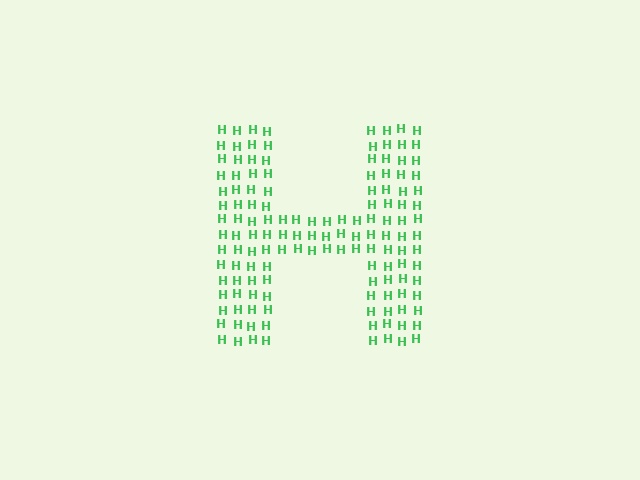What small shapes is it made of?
It is made of small letter H's.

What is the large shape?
The large shape is the letter H.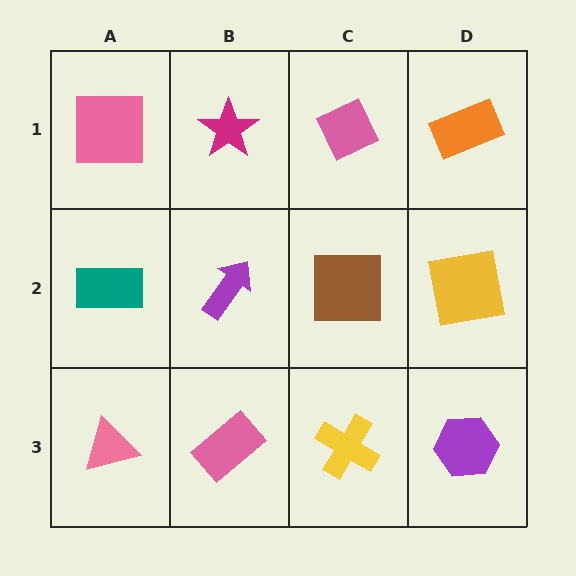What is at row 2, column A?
A teal rectangle.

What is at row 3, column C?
A yellow cross.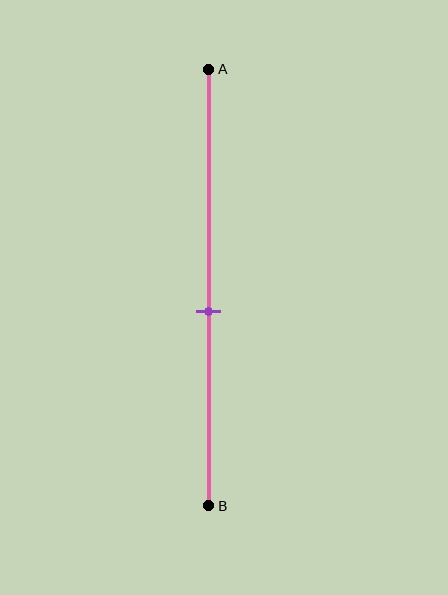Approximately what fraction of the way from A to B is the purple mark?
The purple mark is approximately 55% of the way from A to B.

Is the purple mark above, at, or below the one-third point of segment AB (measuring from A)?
The purple mark is below the one-third point of segment AB.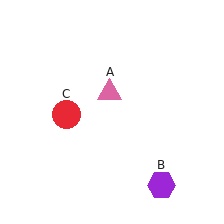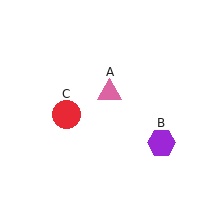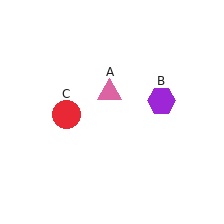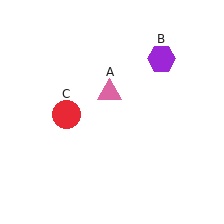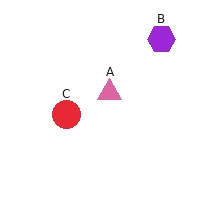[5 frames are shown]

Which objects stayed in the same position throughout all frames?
Pink triangle (object A) and red circle (object C) remained stationary.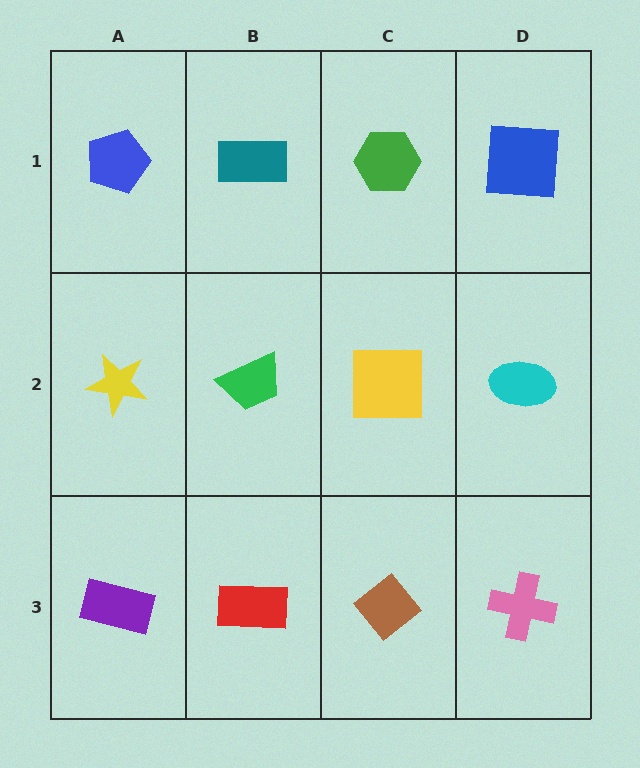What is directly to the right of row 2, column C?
A cyan ellipse.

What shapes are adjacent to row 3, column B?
A green trapezoid (row 2, column B), a purple rectangle (row 3, column A), a brown diamond (row 3, column C).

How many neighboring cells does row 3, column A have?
2.